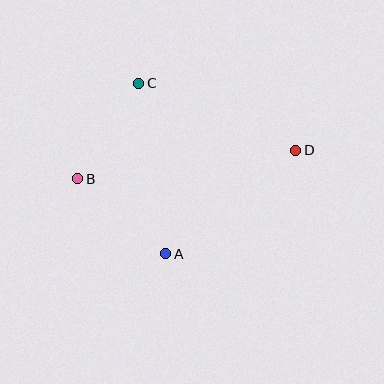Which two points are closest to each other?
Points B and C are closest to each other.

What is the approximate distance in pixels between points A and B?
The distance between A and B is approximately 116 pixels.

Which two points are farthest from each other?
Points B and D are farthest from each other.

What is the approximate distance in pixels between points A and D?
The distance between A and D is approximately 166 pixels.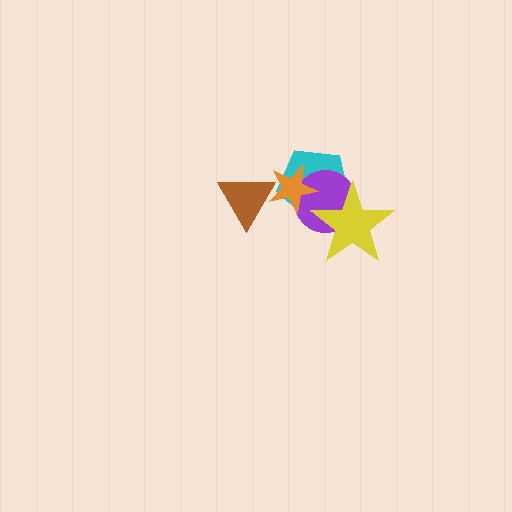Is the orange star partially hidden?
Yes, it is partially covered by another shape.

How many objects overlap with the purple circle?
3 objects overlap with the purple circle.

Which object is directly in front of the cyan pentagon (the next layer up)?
The purple circle is directly in front of the cyan pentagon.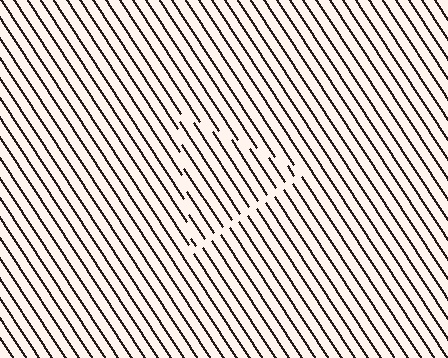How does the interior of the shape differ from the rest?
The interior of the shape contains the same grating, shifted by half a period — the contour is defined by the phase discontinuity where line-ends from the inner and outer gratings abut.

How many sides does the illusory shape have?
3 sides — the line-ends trace a triangle.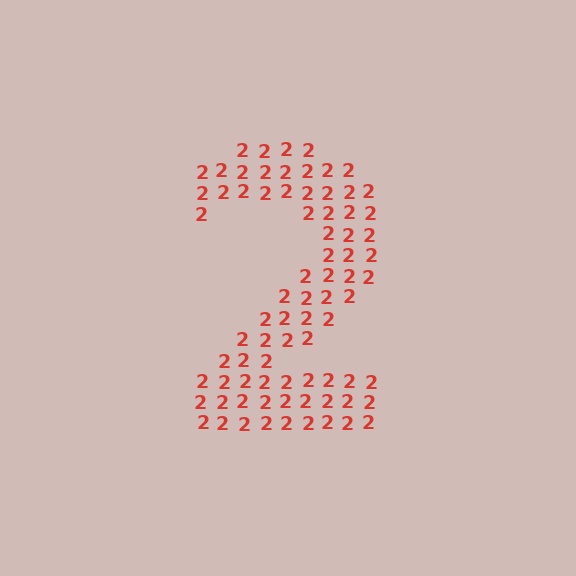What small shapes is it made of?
It is made of small digit 2's.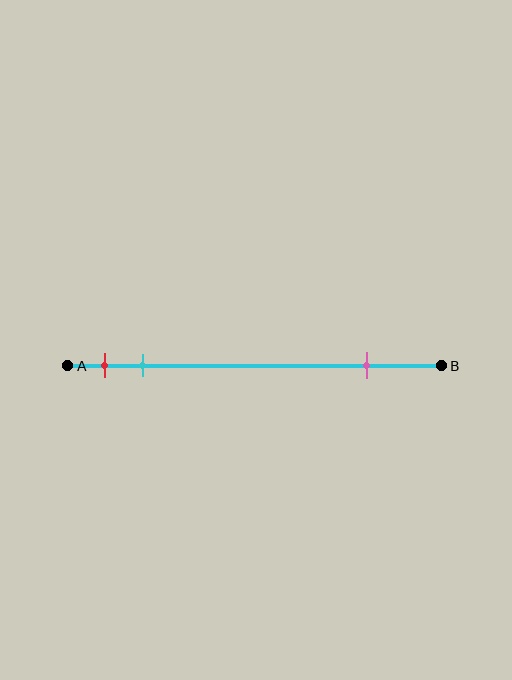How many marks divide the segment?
There are 3 marks dividing the segment.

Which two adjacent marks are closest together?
The red and cyan marks are the closest adjacent pair.